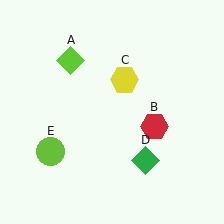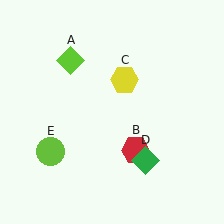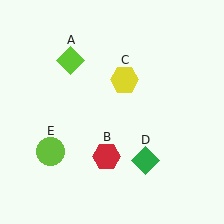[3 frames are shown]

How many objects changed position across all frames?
1 object changed position: red hexagon (object B).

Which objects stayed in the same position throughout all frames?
Lime diamond (object A) and yellow hexagon (object C) and green diamond (object D) and lime circle (object E) remained stationary.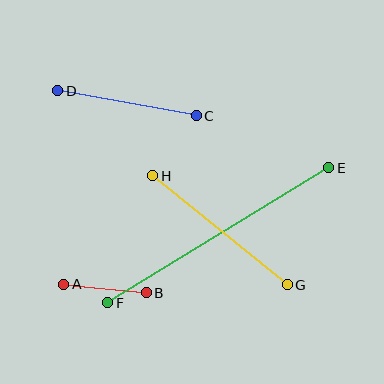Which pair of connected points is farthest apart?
Points E and F are farthest apart.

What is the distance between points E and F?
The distance is approximately 259 pixels.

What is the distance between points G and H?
The distance is approximately 173 pixels.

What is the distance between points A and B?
The distance is approximately 83 pixels.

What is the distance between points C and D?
The distance is approximately 141 pixels.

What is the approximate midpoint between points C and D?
The midpoint is at approximately (127, 103) pixels.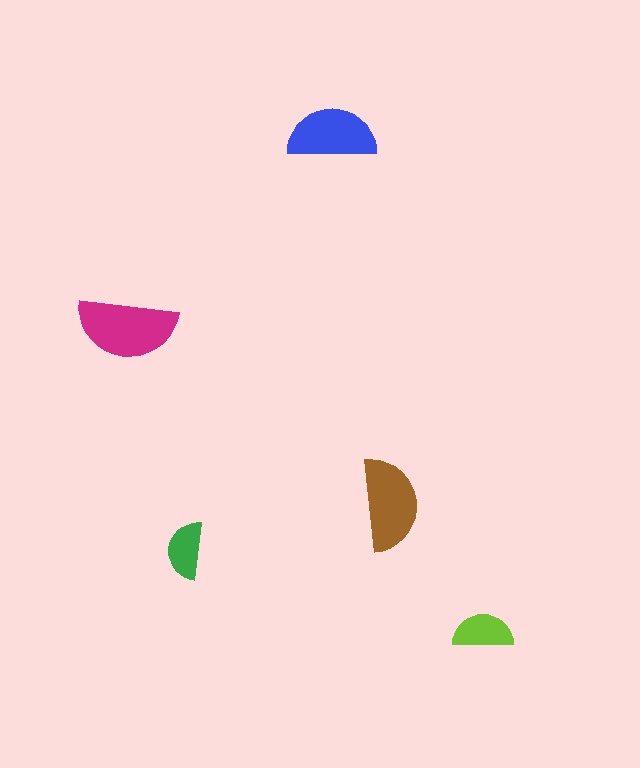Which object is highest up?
The blue semicircle is topmost.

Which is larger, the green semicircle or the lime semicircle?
The lime one.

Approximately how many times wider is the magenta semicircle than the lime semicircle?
About 1.5 times wider.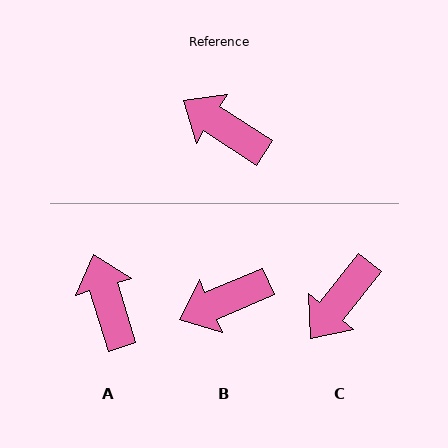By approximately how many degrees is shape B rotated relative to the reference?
Approximately 56 degrees counter-clockwise.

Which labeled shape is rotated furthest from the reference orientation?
C, about 85 degrees away.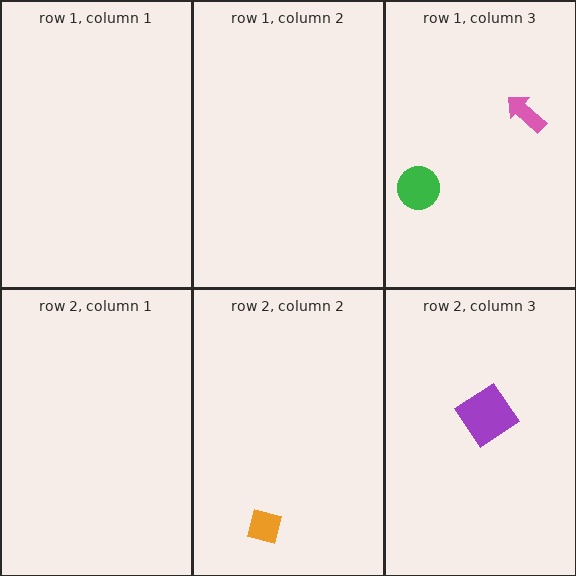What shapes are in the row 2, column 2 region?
The orange square.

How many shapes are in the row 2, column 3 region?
1.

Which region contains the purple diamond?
The row 2, column 3 region.